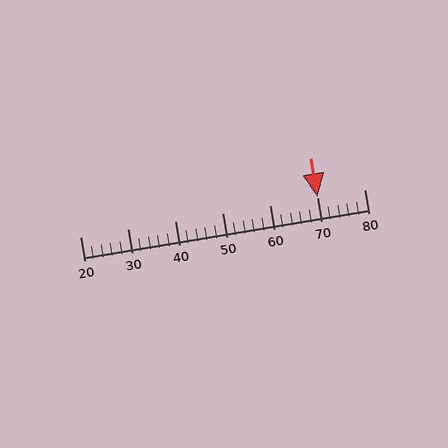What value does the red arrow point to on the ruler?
The red arrow points to approximately 70.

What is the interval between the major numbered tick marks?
The major tick marks are spaced 10 units apart.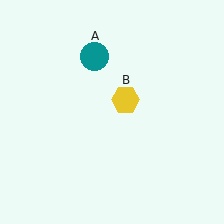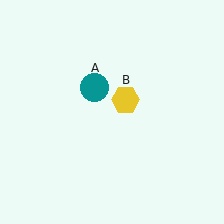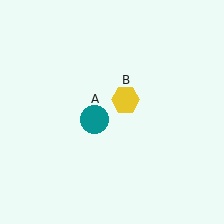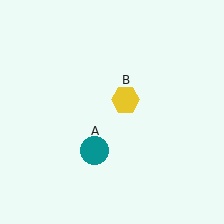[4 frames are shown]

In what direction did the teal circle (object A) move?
The teal circle (object A) moved down.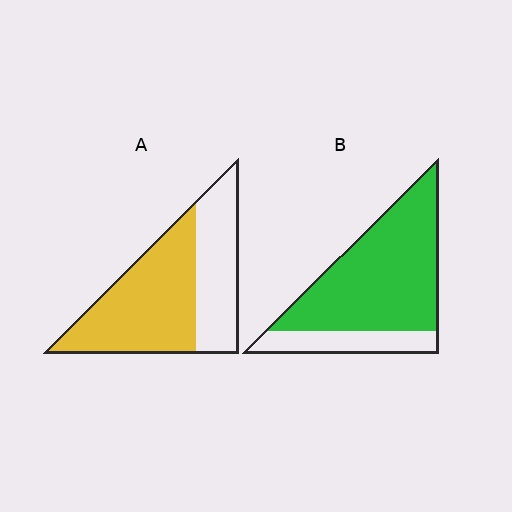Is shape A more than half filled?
Yes.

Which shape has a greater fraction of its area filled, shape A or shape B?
Shape B.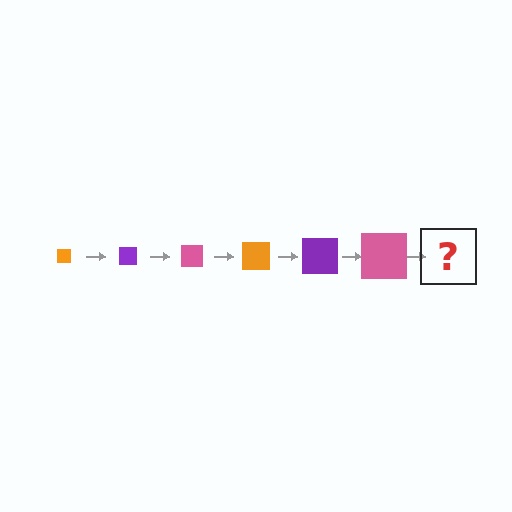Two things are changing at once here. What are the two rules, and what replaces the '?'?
The two rules are that the square grows larger each step and the color cycles through orange, purple, and pink. The '?' should be an orange square, larger than the previous one.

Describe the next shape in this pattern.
It should be an orange square, larger than the previous one.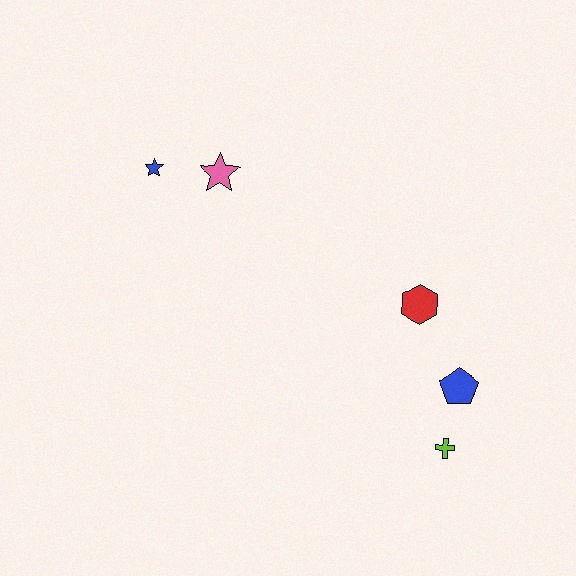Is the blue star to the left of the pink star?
Yes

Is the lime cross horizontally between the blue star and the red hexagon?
No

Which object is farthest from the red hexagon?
The blue star is farthest from the red hexagon.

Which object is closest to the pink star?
The blue star is closest to the pink star.